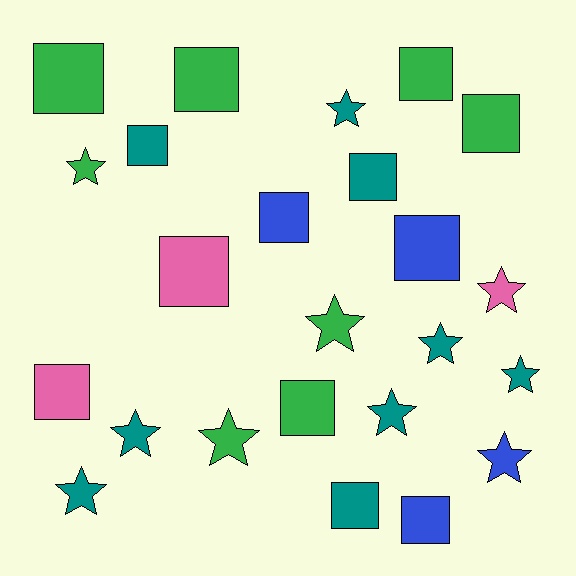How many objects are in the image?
There are 24 objects.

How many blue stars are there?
There is 1 blue star.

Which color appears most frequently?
Teal, with 9 objects.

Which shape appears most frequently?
Square, with 13 objects.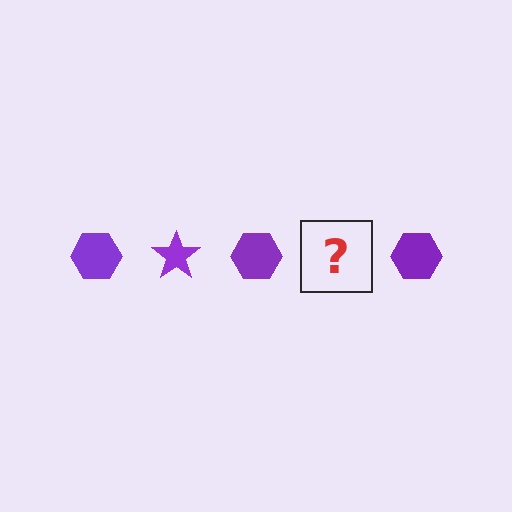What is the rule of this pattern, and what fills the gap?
The rule is that the pattern cycles through hexagon, star shapes in purple. The gap should be filled with a purple star.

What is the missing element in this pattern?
The missing element is a purple star.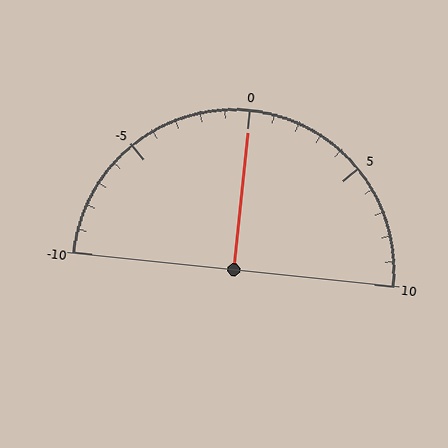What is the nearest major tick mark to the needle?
The nearest major tick mark is 0.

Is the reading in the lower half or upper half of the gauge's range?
The reading is in the upper half of the range (-10 to 10).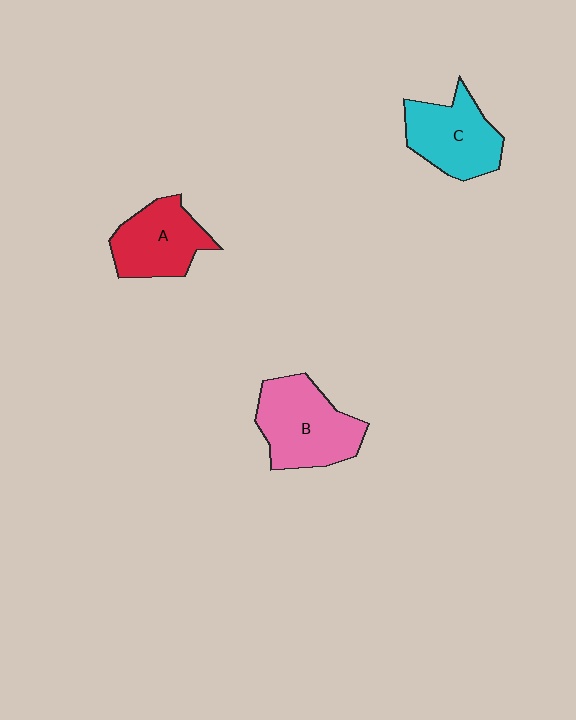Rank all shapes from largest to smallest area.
From largest to smallest: B (pink), C (cyan), A (red).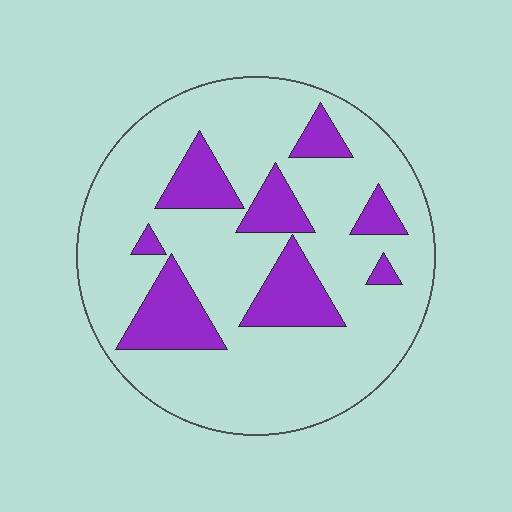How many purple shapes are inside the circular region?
8.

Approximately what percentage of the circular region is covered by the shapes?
Approximately 20%.